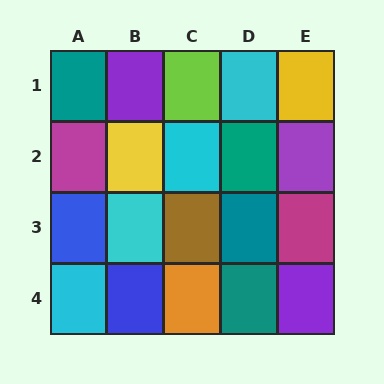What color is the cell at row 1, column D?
Cyan.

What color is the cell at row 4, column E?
Purple.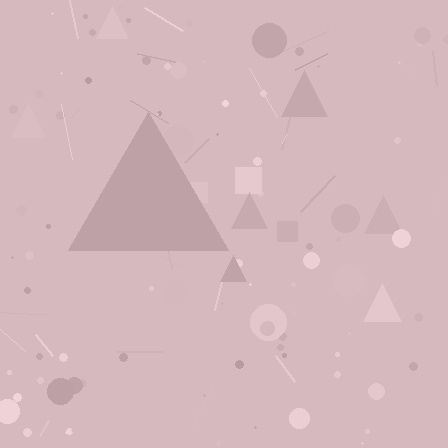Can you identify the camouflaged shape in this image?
The camouflaged shape is a triangle.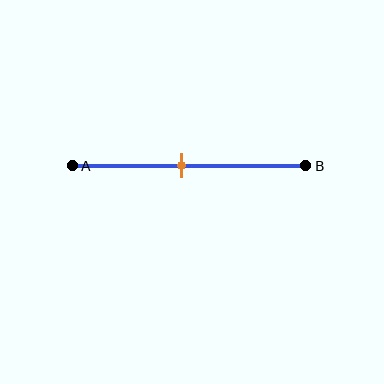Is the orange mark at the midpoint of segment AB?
No, the mark is at about 45% from A, not at the 50% midpoint.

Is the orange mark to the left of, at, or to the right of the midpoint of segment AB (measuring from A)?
The orange mark is to the left of the midpoint of segment AB.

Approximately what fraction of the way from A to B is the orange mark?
The orange mark is approximately 45% of the way from A to B.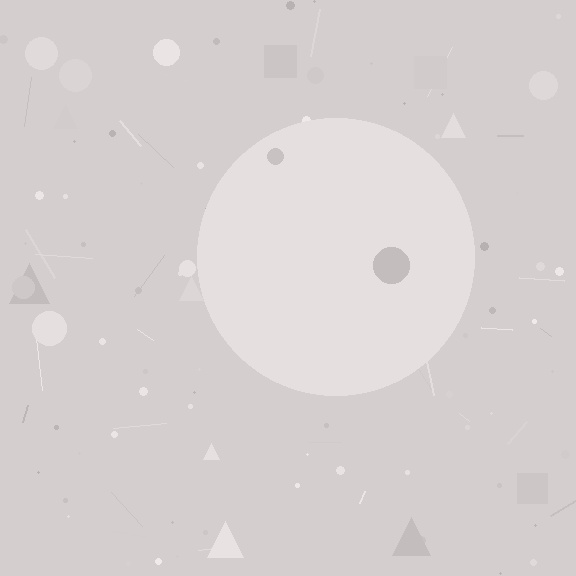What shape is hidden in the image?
A circle is hidden in the image.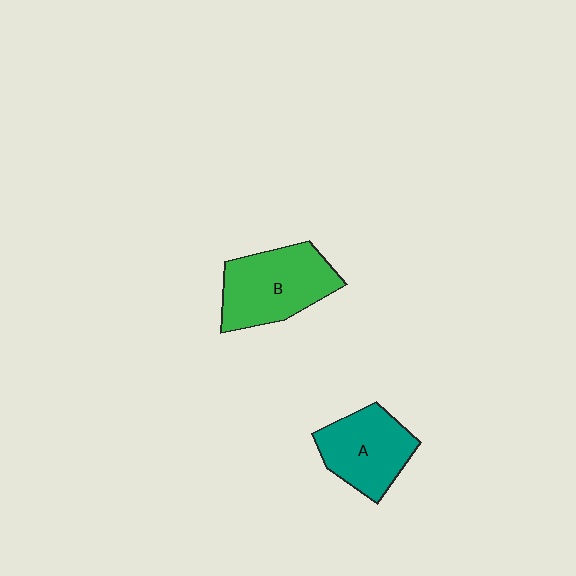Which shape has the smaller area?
Shape A (teal).